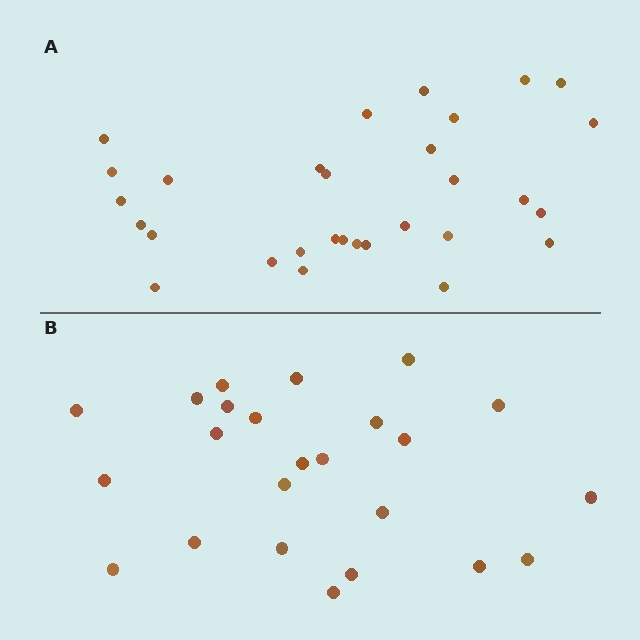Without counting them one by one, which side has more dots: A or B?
Region A (the top region) has more dots.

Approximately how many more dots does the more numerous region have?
Region A has about 6 more dots than region B.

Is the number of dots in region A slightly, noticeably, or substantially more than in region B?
Region A has noticeably more, but not dramatically so. The ratio is roughly 1.2 to 1.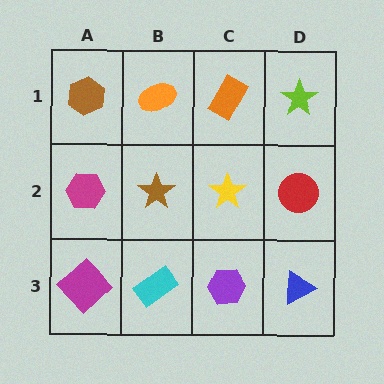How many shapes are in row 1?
4 shapes.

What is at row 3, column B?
A cyan rectangle.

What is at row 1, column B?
An orange ellipse.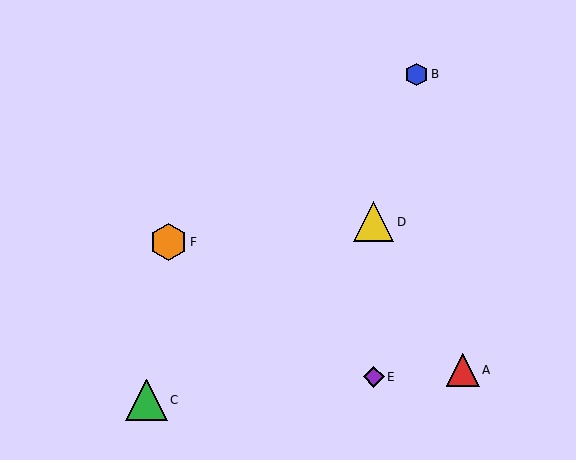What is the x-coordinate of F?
Object F is at x≈168.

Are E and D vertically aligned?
Yes, both are at x≈374.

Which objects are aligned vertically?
Objects D, E are aligned vertically.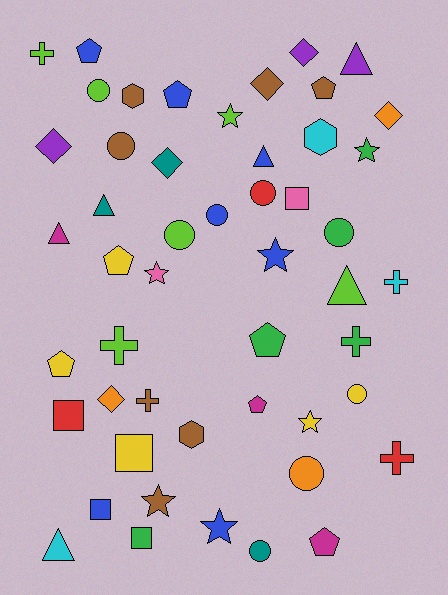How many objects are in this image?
There are 50 objects.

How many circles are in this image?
There are 9 circles.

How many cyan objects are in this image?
There are 3 cyan objects.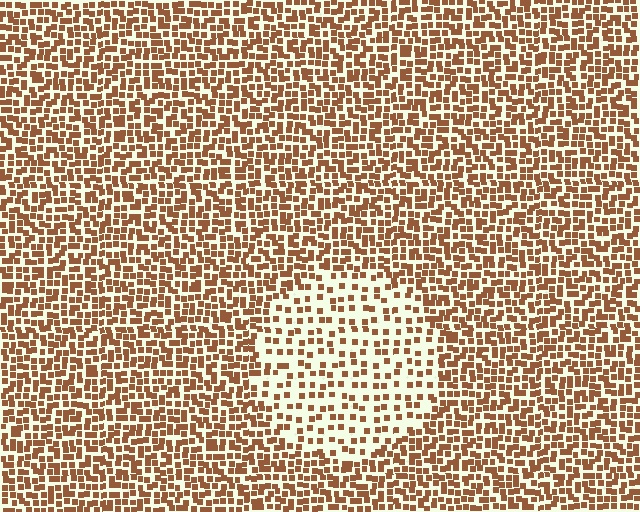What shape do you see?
I see a circle.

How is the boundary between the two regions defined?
The boundary is defined by a change in element density (approximately 2.1x ratio). All elements are the same color, size, and shape.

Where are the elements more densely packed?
The elements are more densely packed outside the circle boundary.